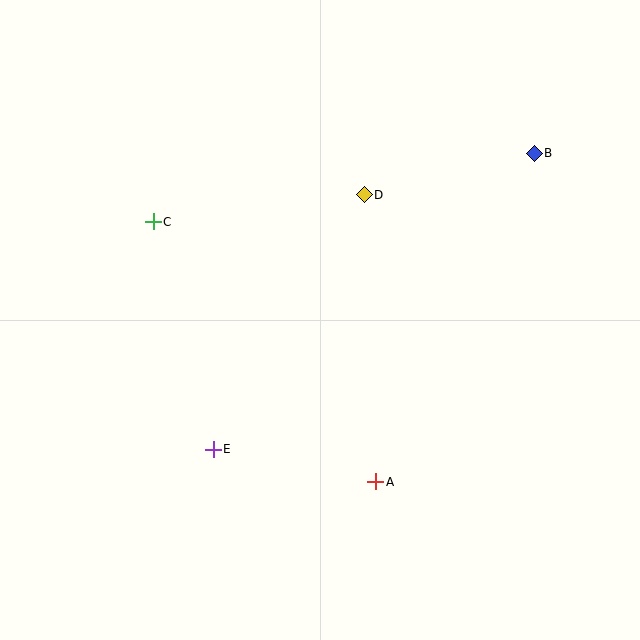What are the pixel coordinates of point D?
Point D is at (364, 195).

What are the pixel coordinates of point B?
Point B is at (534, 153).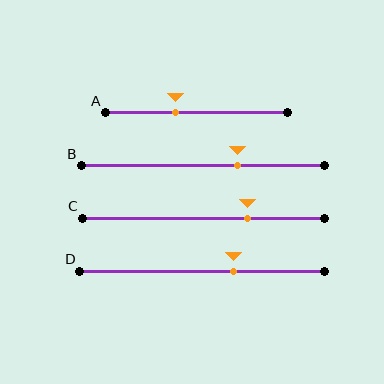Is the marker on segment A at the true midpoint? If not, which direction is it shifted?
No, the marker on segment A is shifted to the left by about 12% of the segment length.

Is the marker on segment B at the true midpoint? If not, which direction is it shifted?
No, the marker on segment B is shifted to the right by about 14% of the segment length.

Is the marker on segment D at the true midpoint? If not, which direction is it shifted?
No, the marker on segment D is shifted to the right by about 13% of the segment length.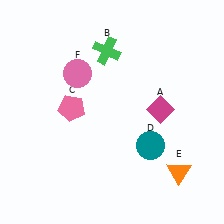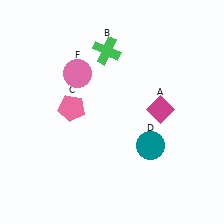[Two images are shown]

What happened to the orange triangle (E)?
The orange triangle (E) was removed in Image 2. It was in the bottom-right area of Image 1.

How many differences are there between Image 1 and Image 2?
There is 1 difference between the two images.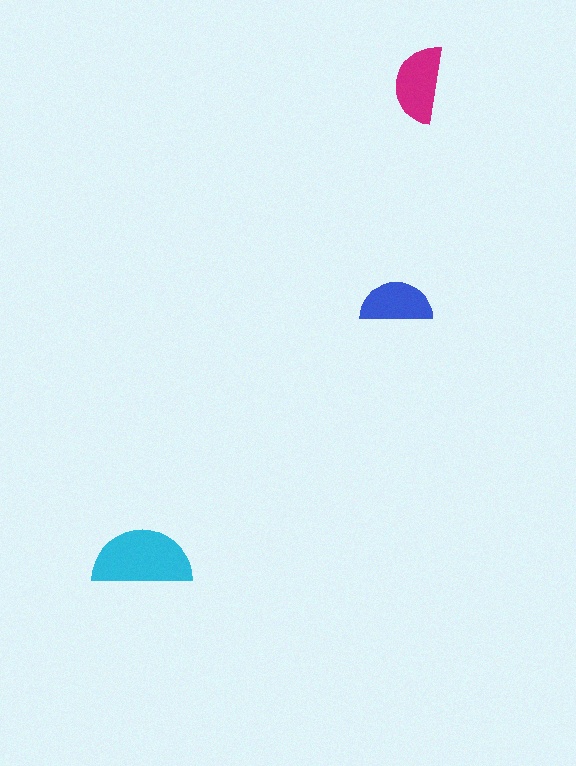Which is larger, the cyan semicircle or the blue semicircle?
The cyan one.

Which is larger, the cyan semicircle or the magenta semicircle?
The cyan one.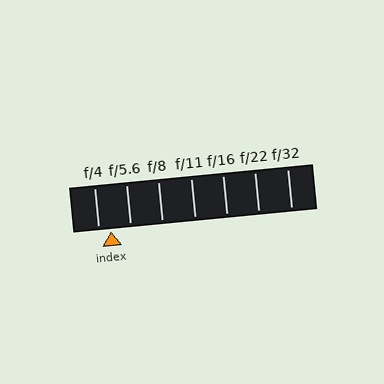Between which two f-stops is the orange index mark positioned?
The index mark is between f/4 and f/5.6.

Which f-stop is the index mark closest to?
The index mark is closest to f/4.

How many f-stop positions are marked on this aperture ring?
There are 7 f-stop positions marked.